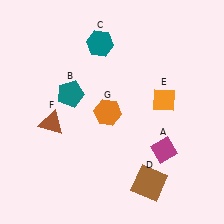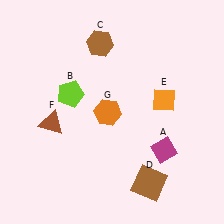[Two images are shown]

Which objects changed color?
B changed from teal to lime. C changed from teal to brown.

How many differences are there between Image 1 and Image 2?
There are 2 differences between the two images.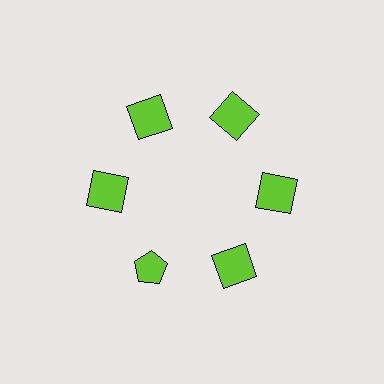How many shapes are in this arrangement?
There are 6 shapes arranged in a ring pattern.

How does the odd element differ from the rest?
It has a different shape: pentagon instead of square.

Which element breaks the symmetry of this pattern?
The lime pentagon at roughly the 7 o'clock position breaks the symmetry. All other shapes are lime squares.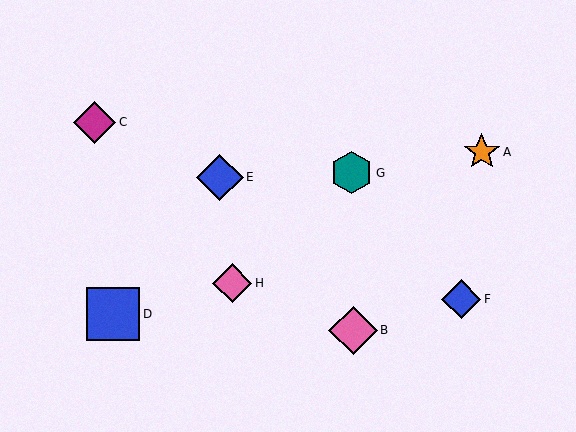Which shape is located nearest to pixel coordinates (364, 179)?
The teal hexagon (labeled G) at (351, 173) is nearest to that location.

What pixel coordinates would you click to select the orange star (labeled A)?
Click at (482, 152) to select the orange star A.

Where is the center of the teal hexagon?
The center of the teal hexagon is at (351, 173).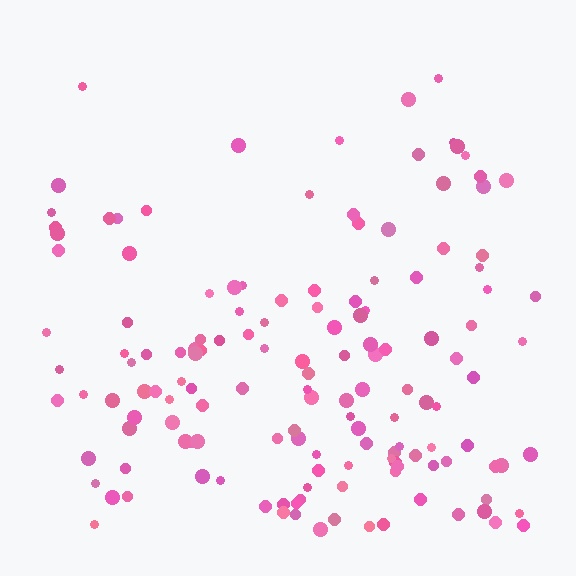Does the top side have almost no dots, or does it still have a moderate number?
Still a moderate number, just noticeably fewer than the bottom.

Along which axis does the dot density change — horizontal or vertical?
Vertical.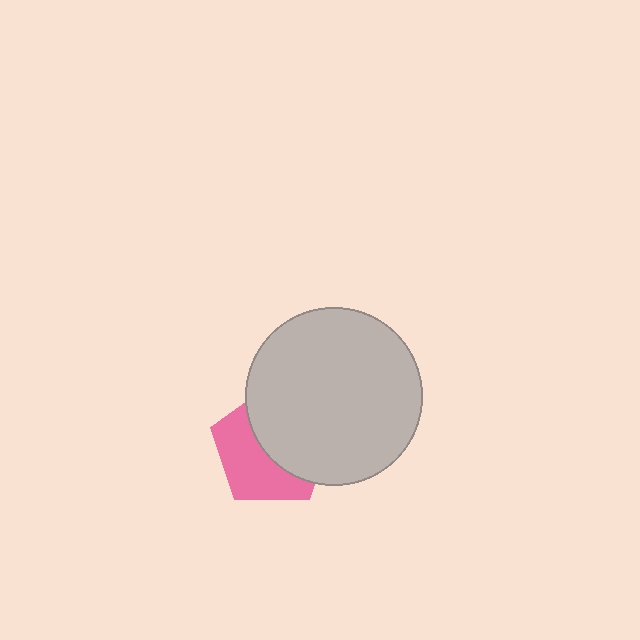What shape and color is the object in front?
The object in front is a light gray circle.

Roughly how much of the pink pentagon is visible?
About half of it is visible (roughly 47%).